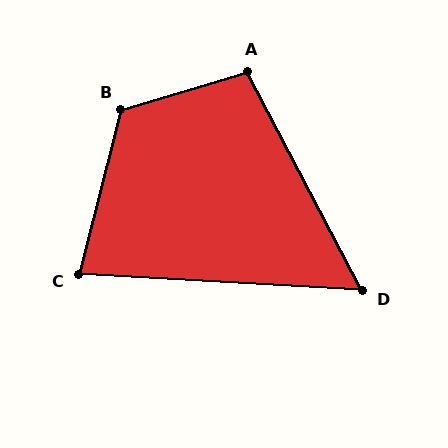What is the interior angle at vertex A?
Approximately 101 degrees (obtuse).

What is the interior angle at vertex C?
Approximately 79 degrees (acute).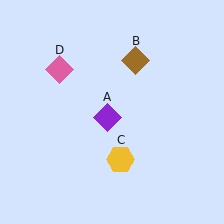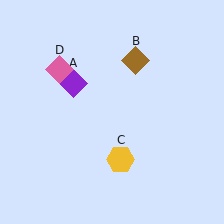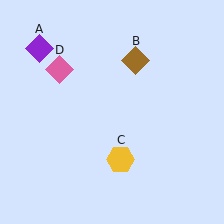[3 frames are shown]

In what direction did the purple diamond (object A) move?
The purple diamond (object A) moved up and to the left.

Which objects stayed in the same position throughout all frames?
Brown diamond (object B) and yellow hexagon (object C) and pink diamond (object D) remained stationary.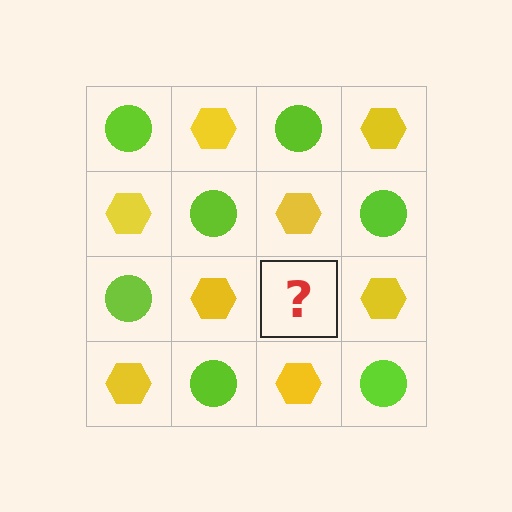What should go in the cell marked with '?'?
The missing cell should contain a lime circle.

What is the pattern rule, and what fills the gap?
The rule is that it alternates lime circle and yellow hexagon in a checkerboard pattern. The gap should be filled with a lime circle.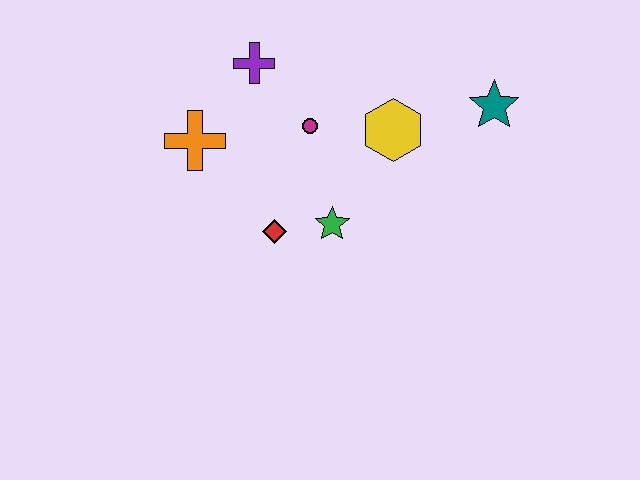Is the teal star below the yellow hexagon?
No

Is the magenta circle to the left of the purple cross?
No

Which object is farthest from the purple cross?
The teal star is farthest from the purple cross.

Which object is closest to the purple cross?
The magenta circle is closest to the purple cross.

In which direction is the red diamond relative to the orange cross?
The red diamond is below the orange cross.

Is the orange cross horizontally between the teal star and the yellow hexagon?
No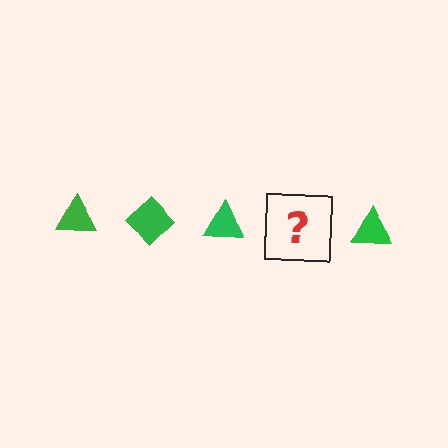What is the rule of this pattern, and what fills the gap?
The rule is that the pattern cycles through triangle, diamond shapes in green. The gap should be filled with a green diamond.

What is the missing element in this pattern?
The missing element is a green diamond.